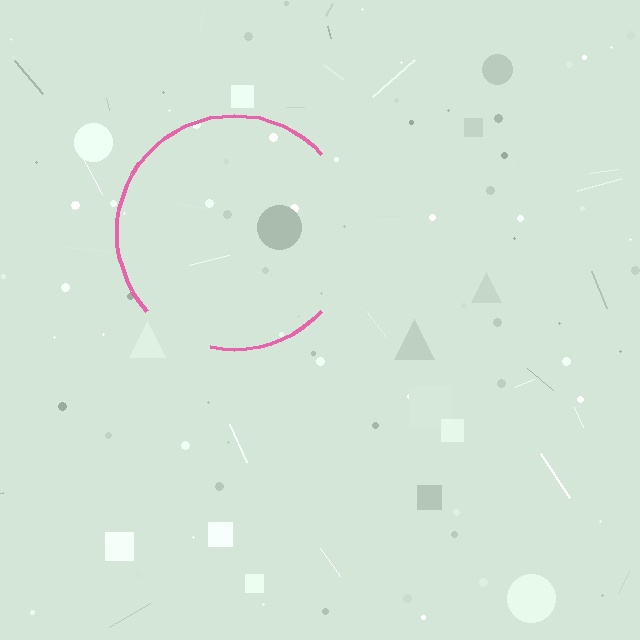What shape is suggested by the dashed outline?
The dashed outline suggests a circle.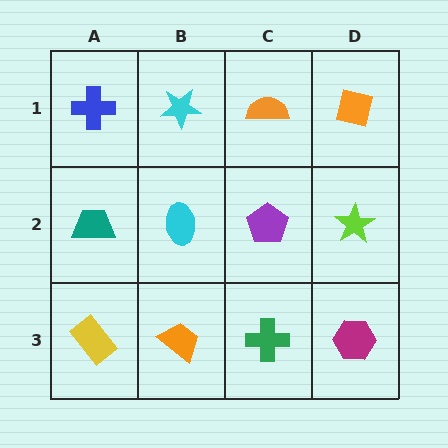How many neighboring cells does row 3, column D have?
2.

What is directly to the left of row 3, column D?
A green cross.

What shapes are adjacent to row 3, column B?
A cyan ellipse (row 2, column B), a yellow rectangle (row 3, column A), a green cross (row 3, column C).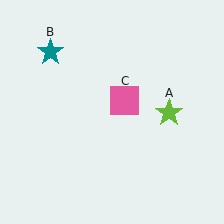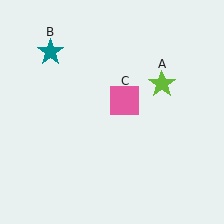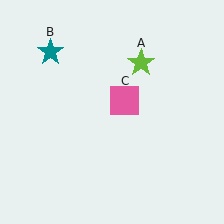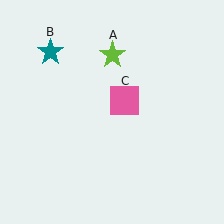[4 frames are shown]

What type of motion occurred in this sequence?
The lime star (object A) rotated counterclockwise around the center of the scene.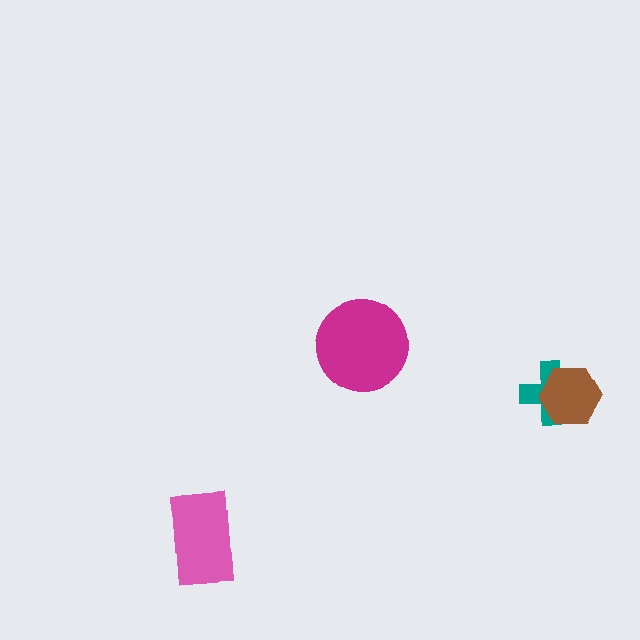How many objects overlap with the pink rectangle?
0 objects overlap with the pink rectangle.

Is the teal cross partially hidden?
Yes, it is partially covered by another shape.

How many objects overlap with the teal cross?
1 object overlaps with the teal cross.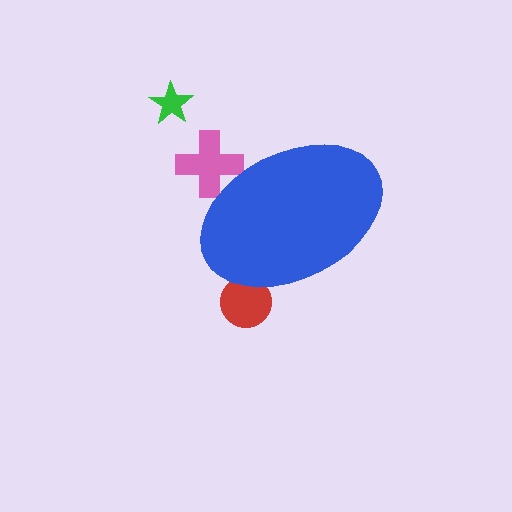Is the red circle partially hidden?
Yes, the red circle is partially hidden behind the blue ellipse.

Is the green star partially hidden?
No, the green star is fully visible.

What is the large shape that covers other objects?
A blue ellipse.